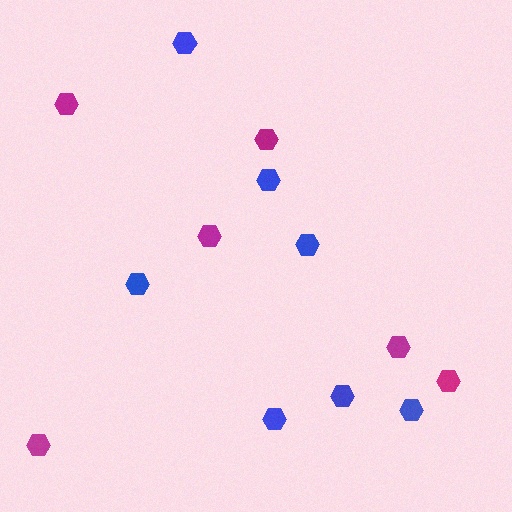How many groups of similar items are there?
There are 2 groups: one group of blue hexagons (7) and one group of magenta hexagons (6).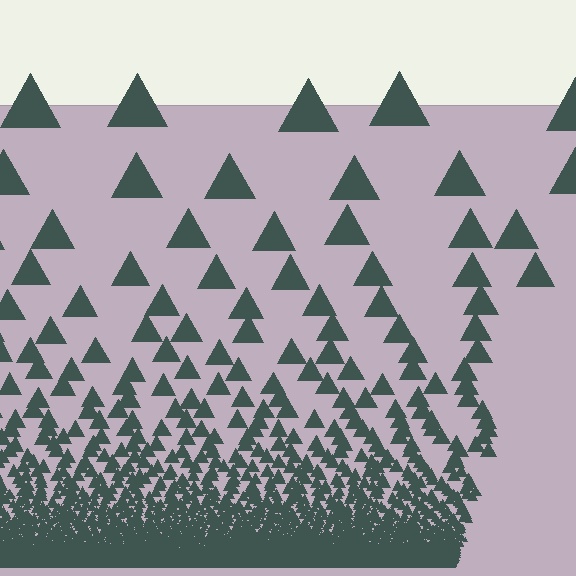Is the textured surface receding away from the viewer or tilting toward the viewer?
The surface appears to tilt toward the viewer. Texture elements get larger and sparser toward the top.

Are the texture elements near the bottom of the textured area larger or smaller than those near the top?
Smaller. The gradient is inverted — elements near the bottom are smaller and denser.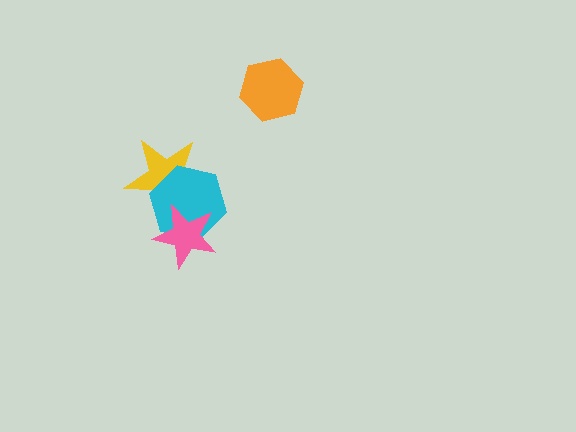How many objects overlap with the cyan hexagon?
2 objects overlap with the cyan hexagon.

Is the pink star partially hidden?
No, no other shape covers it.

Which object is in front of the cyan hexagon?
The pink star is in front of the cyan hexagon.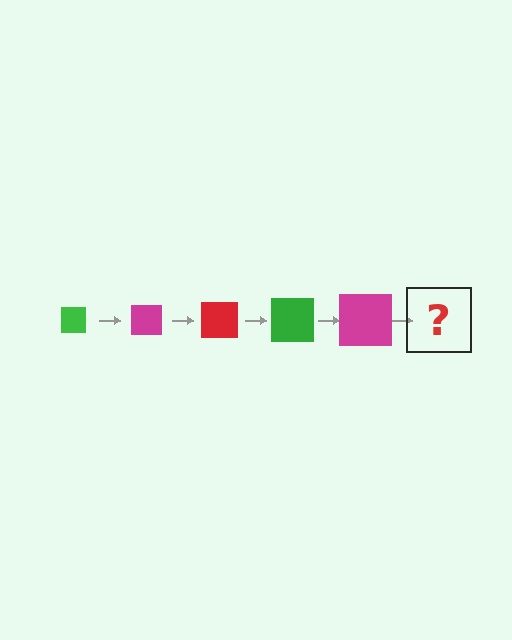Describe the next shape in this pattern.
It should be a red square, larger than the previous one.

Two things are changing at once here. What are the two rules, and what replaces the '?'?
The two rules are that the square grows larger each step and the color cycles through green, magenta, and red. The '?' should be a red square, larger than the previous one.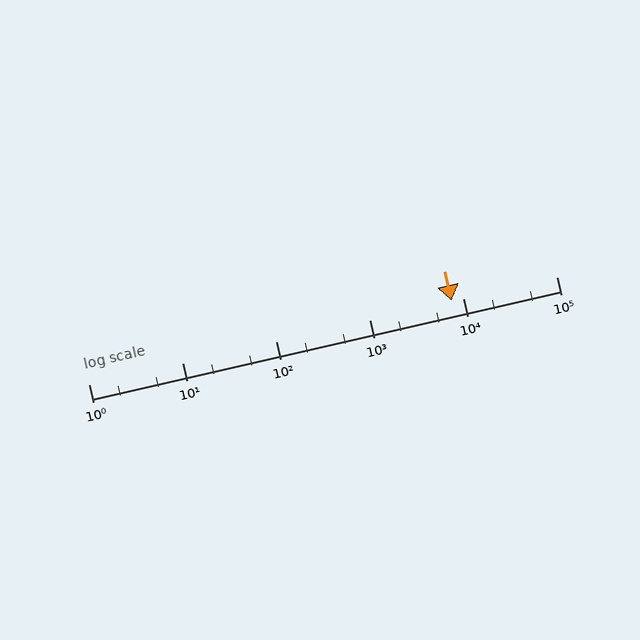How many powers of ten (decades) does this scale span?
The scale spans 5 decades, from 1 to 100000.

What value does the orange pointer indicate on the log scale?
The pointer indicates approximately 7500.